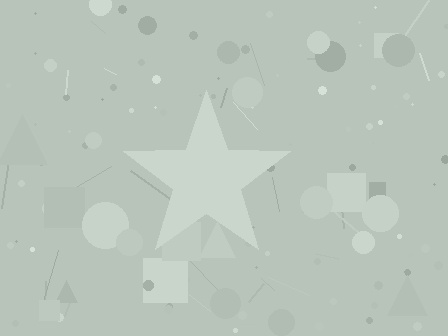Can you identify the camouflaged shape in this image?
The camouflaged shape is a star.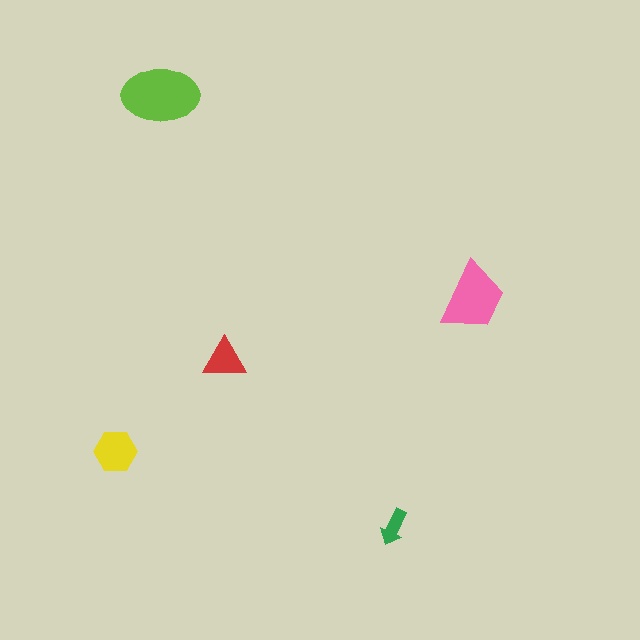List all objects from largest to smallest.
The lime ellipse, the pink trapezoid, the yellow hexagon, the red triangle, the green arrow.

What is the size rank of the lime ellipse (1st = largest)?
1st.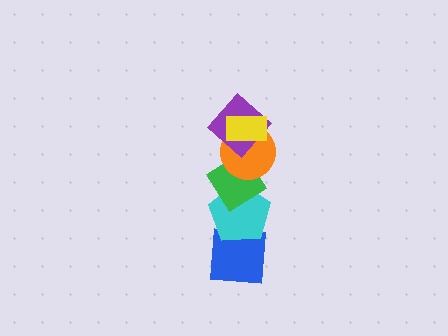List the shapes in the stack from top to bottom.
From top to bottom: the yellow rectangle, the purple diamond, the orange circle, the green diamond, the cyan pentagon, the blue square.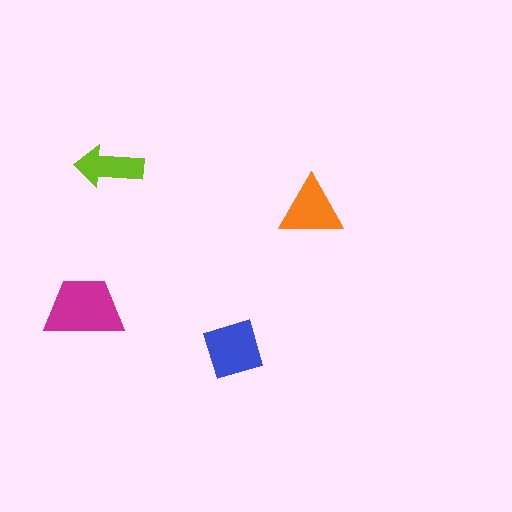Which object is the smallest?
The lime arrow.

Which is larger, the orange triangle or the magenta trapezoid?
The magenta trapezoid.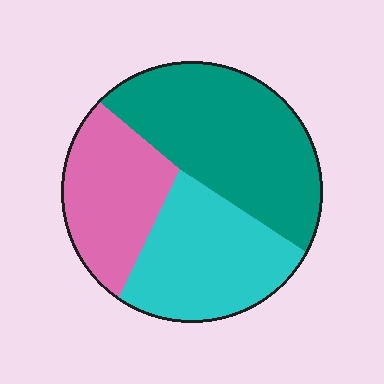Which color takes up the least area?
Pink, at roughly 25%.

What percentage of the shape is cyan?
Cyan takes up about one third (1/3) of the shape.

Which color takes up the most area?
Teal, at roughly 45%.